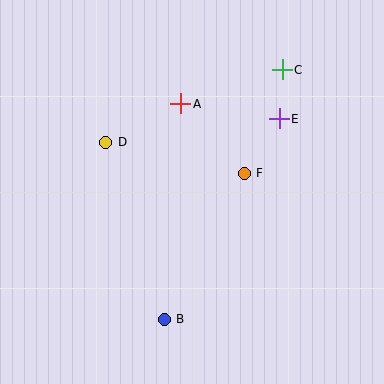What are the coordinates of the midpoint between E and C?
The midpoint between E and C is at (281, 94).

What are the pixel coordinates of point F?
Point F is at (244, 173).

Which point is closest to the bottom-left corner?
Point B is closest to the bottom-left corner.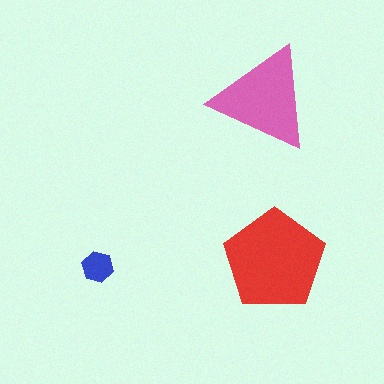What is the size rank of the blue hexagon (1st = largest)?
3rd.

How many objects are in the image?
There are 3 objects in the image.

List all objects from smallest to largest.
The blue hexagon, the pink triangle, the red pentagon.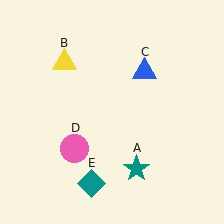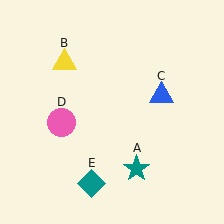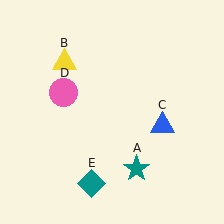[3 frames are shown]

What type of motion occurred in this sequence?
The blue triangle (object C), pink circle (object D) rotated clockwise around the center of the scene.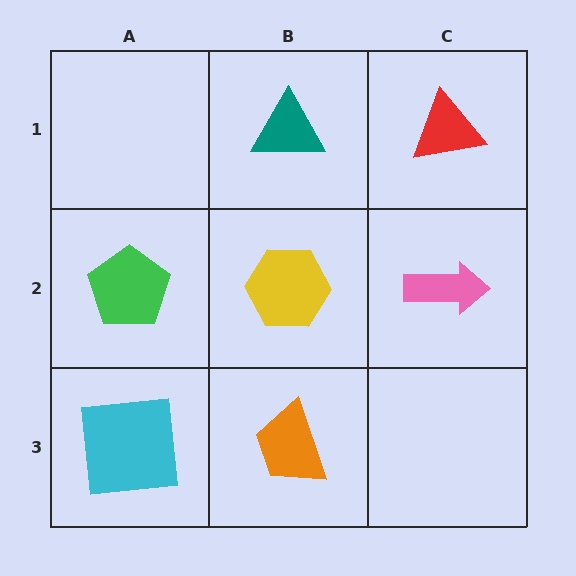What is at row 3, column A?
A cyan square.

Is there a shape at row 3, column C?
No, that cell is empty.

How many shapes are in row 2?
3 shapes.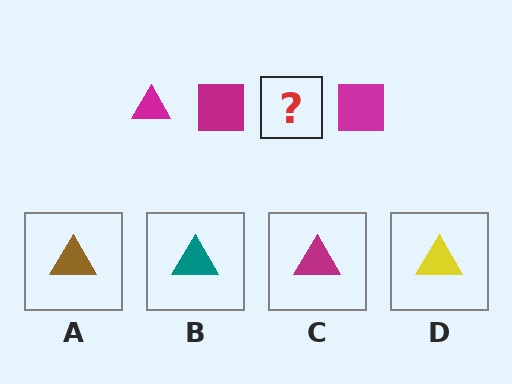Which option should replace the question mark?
Option C.